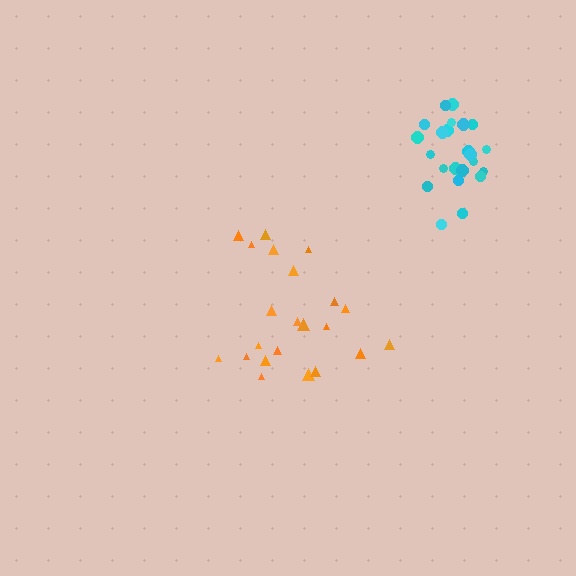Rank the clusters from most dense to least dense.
cyan, orange.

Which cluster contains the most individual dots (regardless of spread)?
Cyan (23).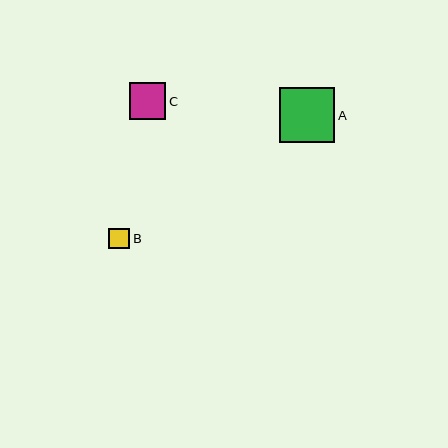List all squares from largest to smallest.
From largest to smallest: A, C, B.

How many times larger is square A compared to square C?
Square A is approximately 1.5 times the size of square C.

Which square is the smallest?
Square B is the smallest with a size of approximately 21 pixels.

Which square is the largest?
Square A is the largest with a size of approximately 55 pixels.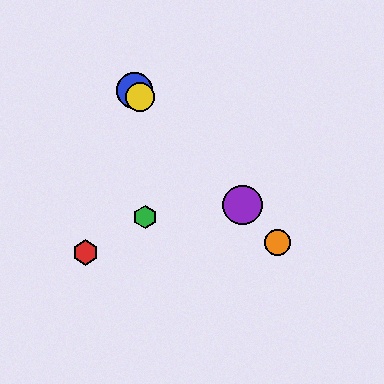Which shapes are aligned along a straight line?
The blue circle, the yellow circle, the purple circle, the orange circle are aligned along a straight line.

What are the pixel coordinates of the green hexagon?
The green hexagon is at (145, 217).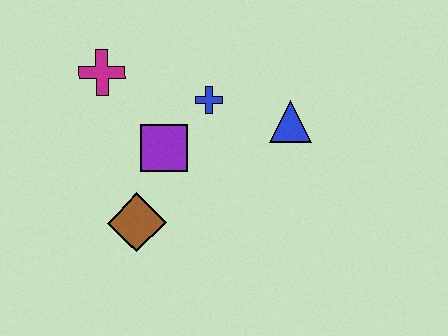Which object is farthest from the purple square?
The blue triangle is farthest from the purple square.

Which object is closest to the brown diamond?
The purple square is closest to the brown diamond.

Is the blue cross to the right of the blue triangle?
No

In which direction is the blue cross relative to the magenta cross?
The blue cross is to the right of the magenta cross.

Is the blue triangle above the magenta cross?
No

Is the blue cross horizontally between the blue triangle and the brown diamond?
Yes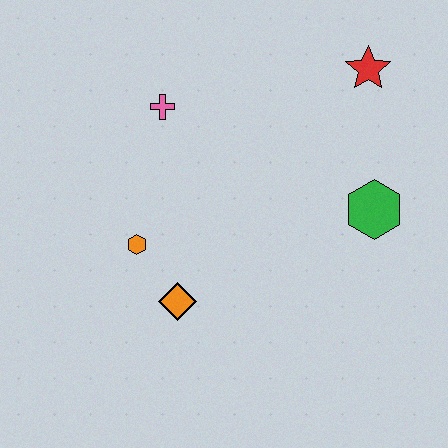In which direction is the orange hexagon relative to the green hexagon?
The orange hexagon is to the left of the green hexagon.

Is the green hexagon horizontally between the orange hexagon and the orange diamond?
No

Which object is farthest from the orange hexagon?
The red star is farthest from the orange hexagon.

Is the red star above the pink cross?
Yes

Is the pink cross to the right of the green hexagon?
No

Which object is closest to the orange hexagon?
The orange diamond is closest to the orange hexagon.